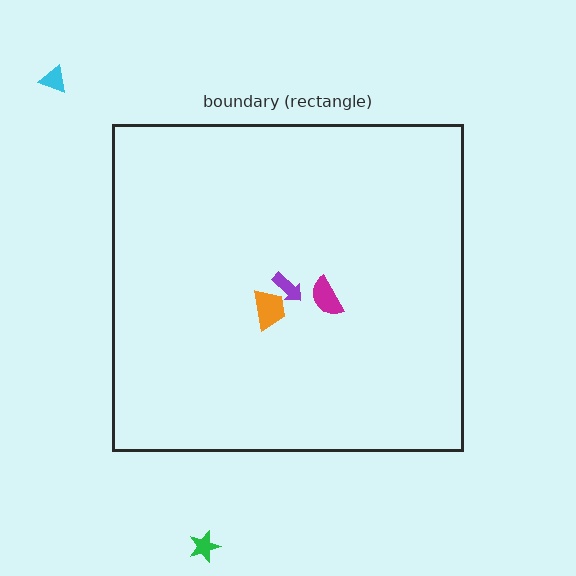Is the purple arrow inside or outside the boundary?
Inside.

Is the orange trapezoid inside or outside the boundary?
Inside.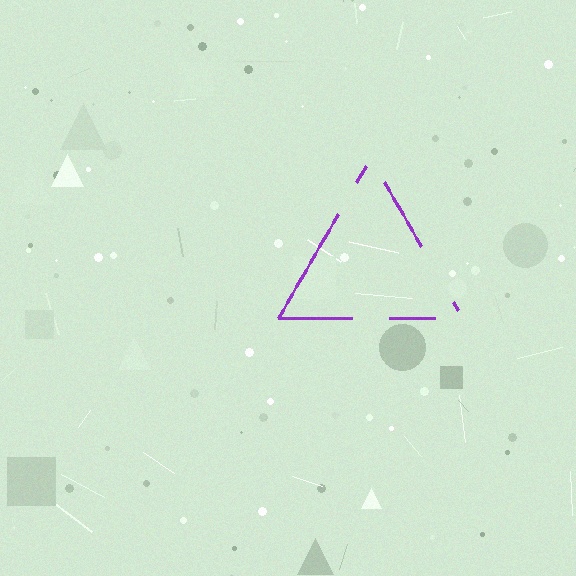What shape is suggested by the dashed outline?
The dashed outline suggests a triangle.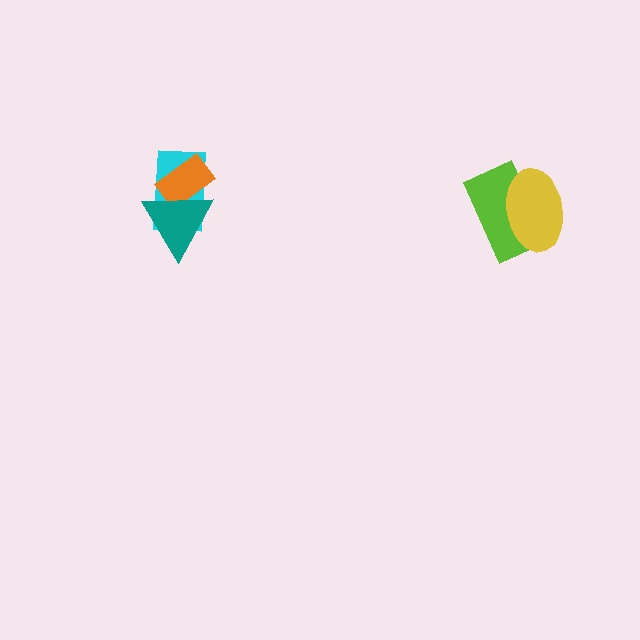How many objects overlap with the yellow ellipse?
1 object overlaps with the yellow ellipse.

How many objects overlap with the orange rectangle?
2 objects overlap with the orange rectangle.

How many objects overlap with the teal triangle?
2 objects overlap with the teal triangle.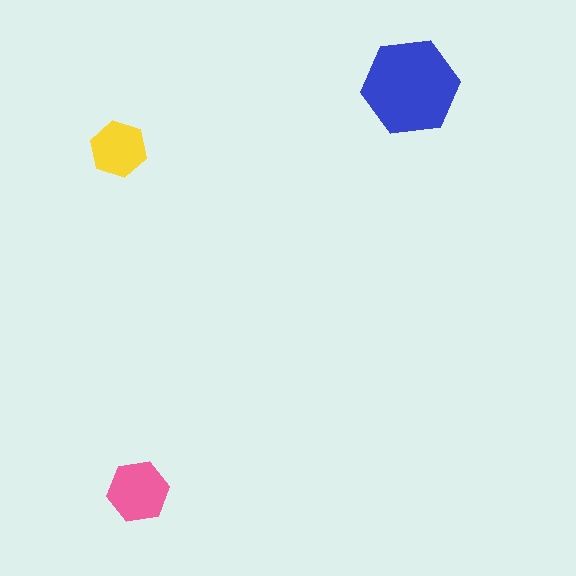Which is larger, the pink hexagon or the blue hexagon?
The blue one.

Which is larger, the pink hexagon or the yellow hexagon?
The pink one.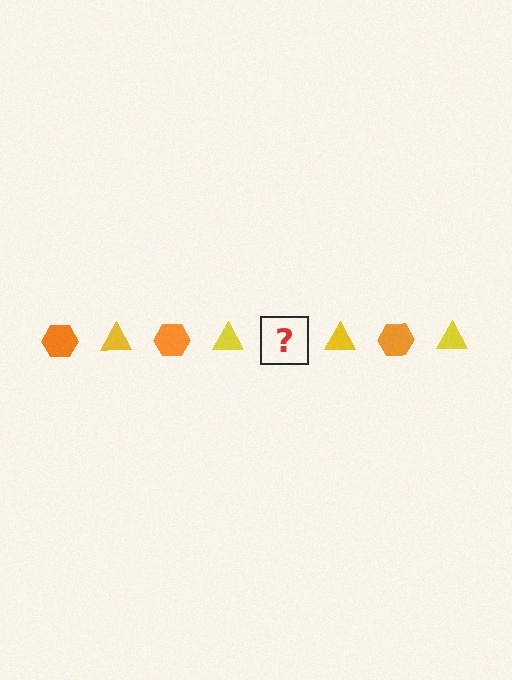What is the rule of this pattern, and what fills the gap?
The rule is that the pattern alternates between orange hexagon and yellow triangle. The gap should be filled with an orange hexagon.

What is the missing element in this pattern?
The missing element is an orange hexagon.